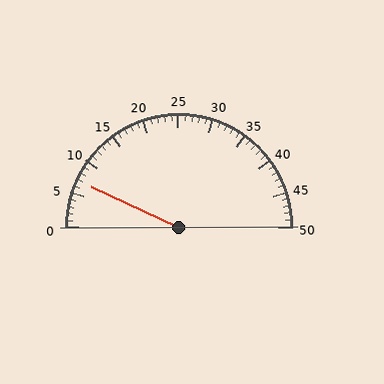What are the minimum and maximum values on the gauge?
The gauge ranges from 0 to 50.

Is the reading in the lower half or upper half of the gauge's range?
The reading is in the lower half of the range (0 to 50).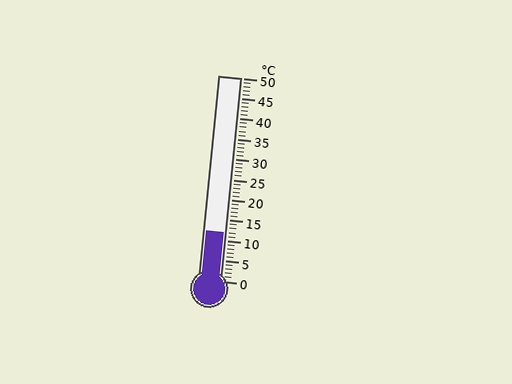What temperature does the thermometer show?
The thermometer shows approximately 12°C.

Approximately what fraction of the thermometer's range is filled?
The thermometer is filled to approximately 25% of its range.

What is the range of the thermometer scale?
The thermometer scale ranges from 0°C to 50°C.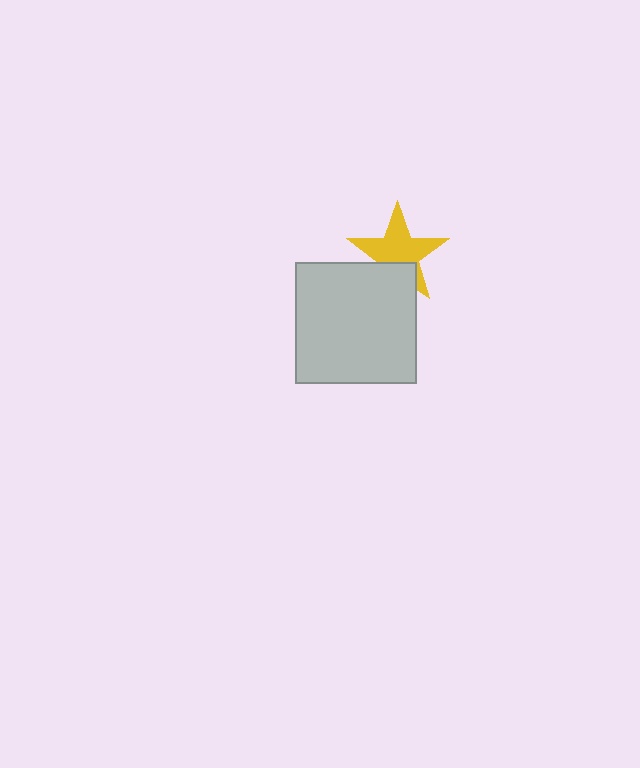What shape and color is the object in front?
The object in front is a light gray square.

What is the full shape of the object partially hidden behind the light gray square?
The partially hidden object is a yellow star.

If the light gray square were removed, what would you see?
You would see the complete yellow star.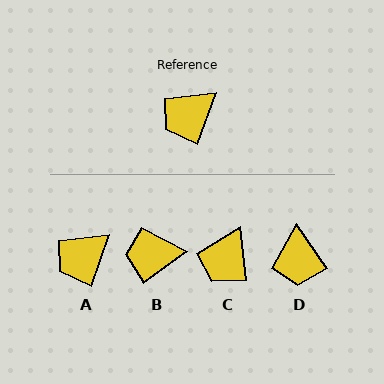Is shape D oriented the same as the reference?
No, it is off by about 54 degrees.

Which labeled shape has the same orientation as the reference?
A.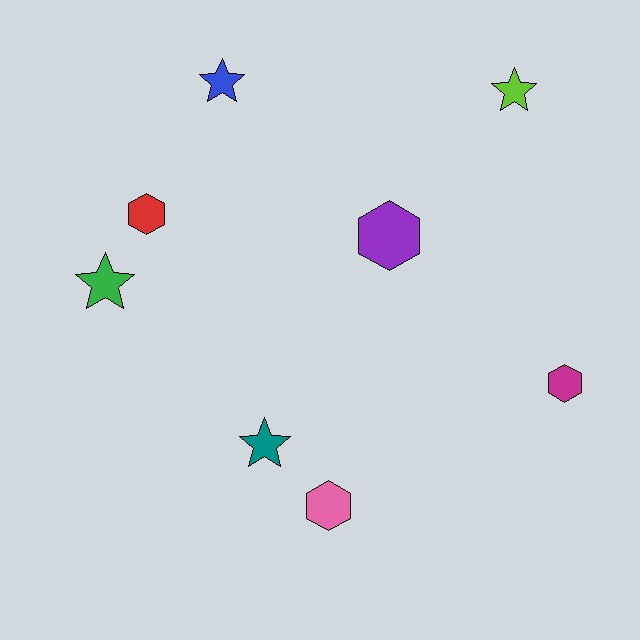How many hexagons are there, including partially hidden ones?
There are 4 hexagons.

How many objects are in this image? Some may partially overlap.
There are 8 objects.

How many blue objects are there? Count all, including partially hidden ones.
There is 1 blue object.